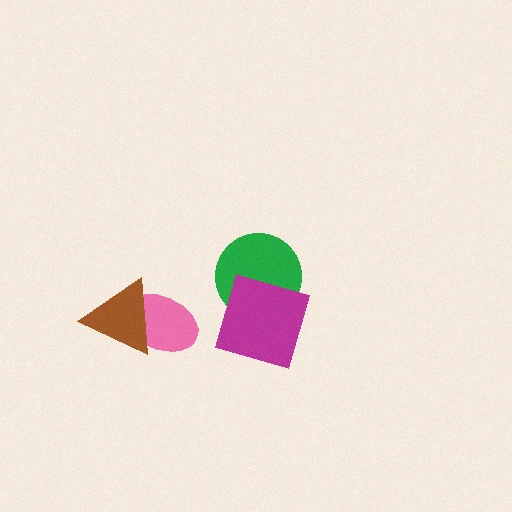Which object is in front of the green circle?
The magenta square is in front of the green circle.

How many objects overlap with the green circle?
1 object overlaps with the green circle.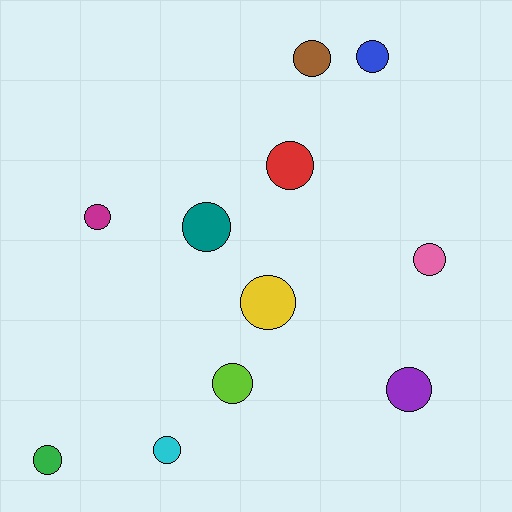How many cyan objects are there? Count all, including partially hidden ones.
There is 1 cyan object.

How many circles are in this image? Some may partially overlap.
There are 11 circles.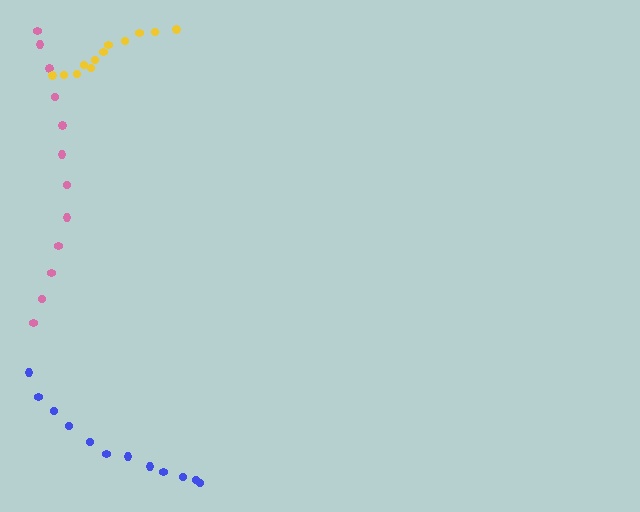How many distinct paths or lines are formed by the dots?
There are 3 distinct paths.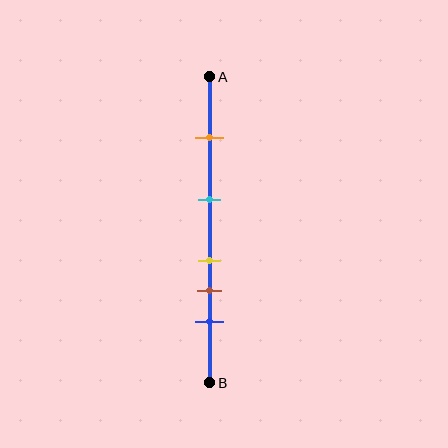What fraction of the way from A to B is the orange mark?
The orange mark is approximately 20% (0.2) of the way from A to B.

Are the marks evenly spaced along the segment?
No, the marks are not evenly spaced.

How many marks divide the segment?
There are 5 marks dividing the segment.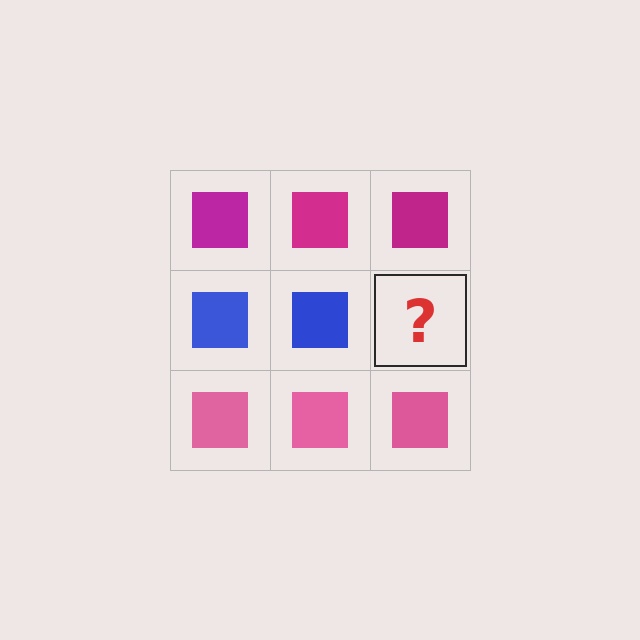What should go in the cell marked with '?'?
The missing cell should contain a blue square.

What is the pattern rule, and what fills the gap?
The rule is that each row has a consistent color. The gap should be filled with a blue square.